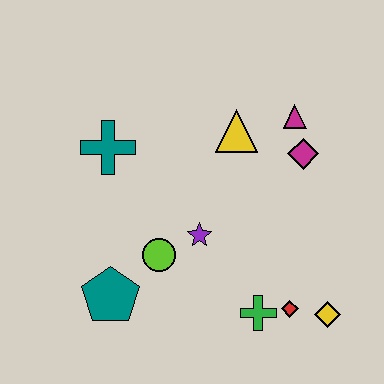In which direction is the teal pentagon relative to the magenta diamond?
The teal pentagon is to the left of the magenta diamond.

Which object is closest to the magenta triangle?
The magenta diamond is closest to the magenta triangle.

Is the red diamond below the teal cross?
Yes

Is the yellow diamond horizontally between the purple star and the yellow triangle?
No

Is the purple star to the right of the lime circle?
Yes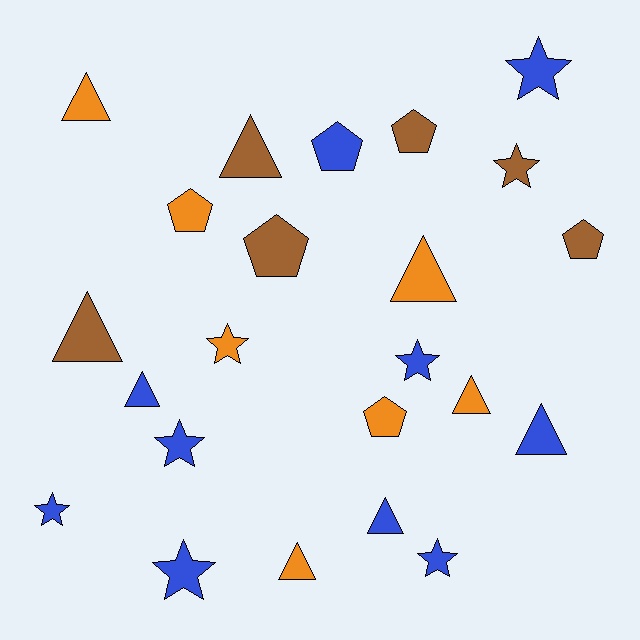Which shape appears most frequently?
Triangle, with 9 objects.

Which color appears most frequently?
Blue, with 10 objects.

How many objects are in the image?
There are 23 objects.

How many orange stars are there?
There is 1 orange star.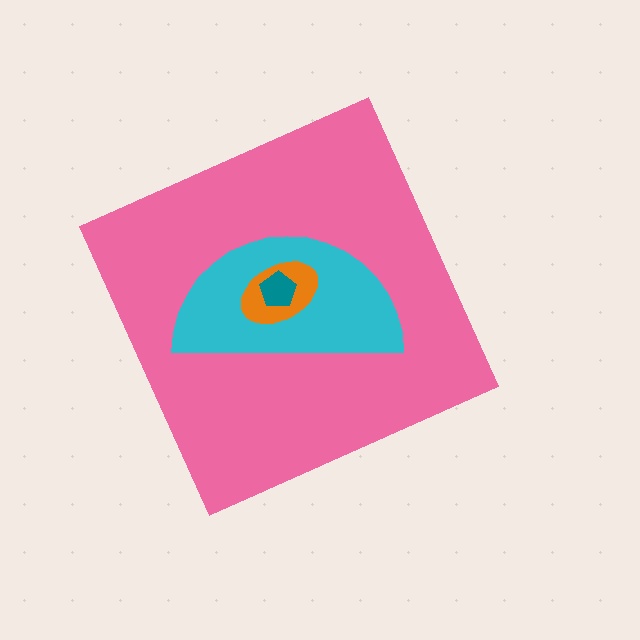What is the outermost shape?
The pink diamond.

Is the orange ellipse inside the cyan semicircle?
Yes.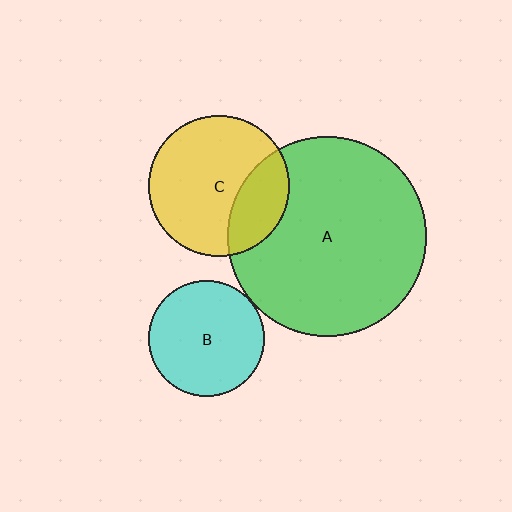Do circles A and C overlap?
Yes.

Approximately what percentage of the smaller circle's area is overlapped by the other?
Approximately 25%.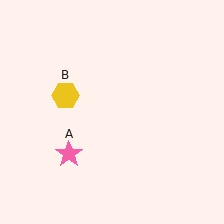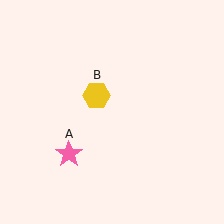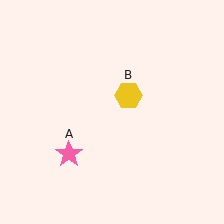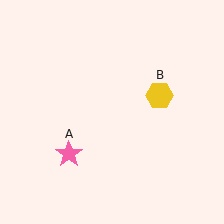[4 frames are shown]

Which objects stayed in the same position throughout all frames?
Pink star (object A) remained stationary.